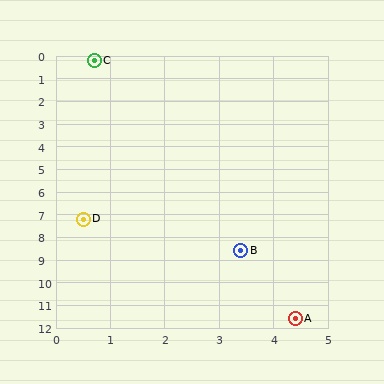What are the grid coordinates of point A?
Point A is at approximately (4.4, 11.6).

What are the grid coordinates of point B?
Point B is at approximately (3.4, 8.6).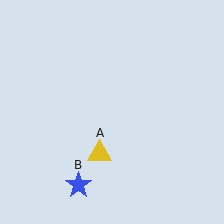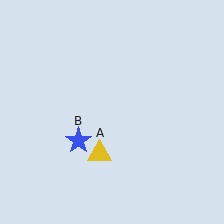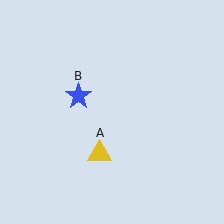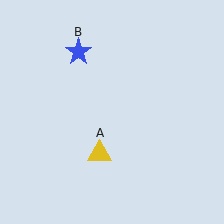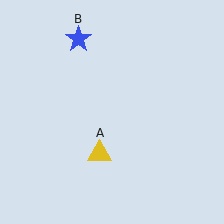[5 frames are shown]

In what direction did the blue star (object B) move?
The blue star (object B) moved up.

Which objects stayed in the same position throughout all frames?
Yellow triangle (object A) remained stationary.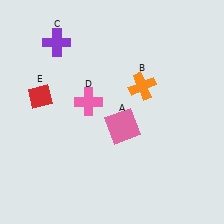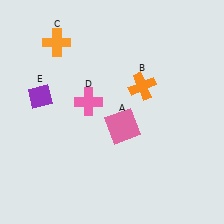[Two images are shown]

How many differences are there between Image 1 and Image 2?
There are 2 differences between the two images.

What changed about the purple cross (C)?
In Image 1, C is purple. In Image 2, it changed to orange.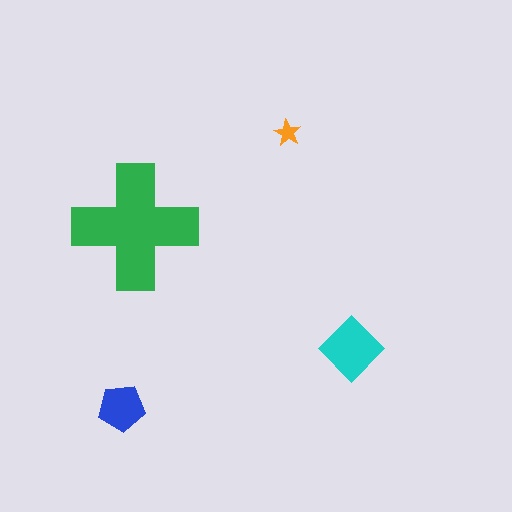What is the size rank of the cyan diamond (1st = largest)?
2nd.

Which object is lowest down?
The blue pentagon is bottommost.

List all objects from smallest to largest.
The orange star, the blue pentagon, the cyan diamond, the green cross.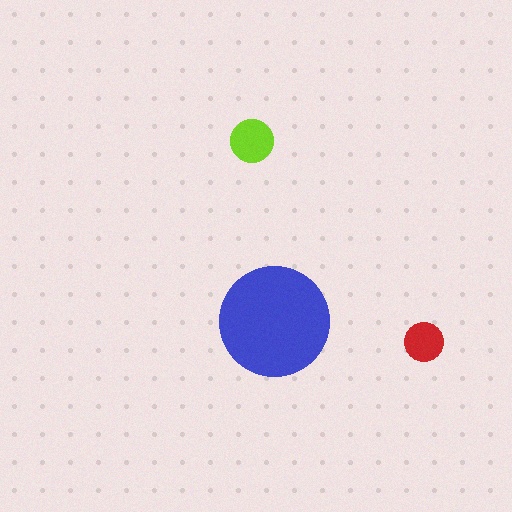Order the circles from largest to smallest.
the blue one, the lime one, the red one.